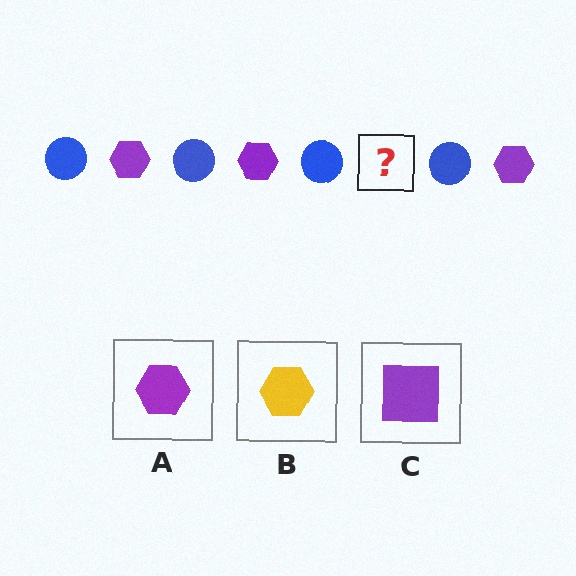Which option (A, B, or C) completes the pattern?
A.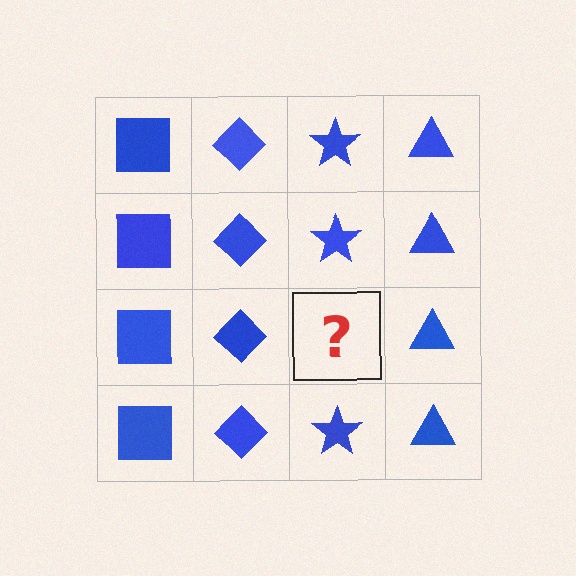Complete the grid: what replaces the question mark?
The question mark should be replaced with a blue star.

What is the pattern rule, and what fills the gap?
The rule is that each column has a consistent shape. The gap should be filled with a blue star.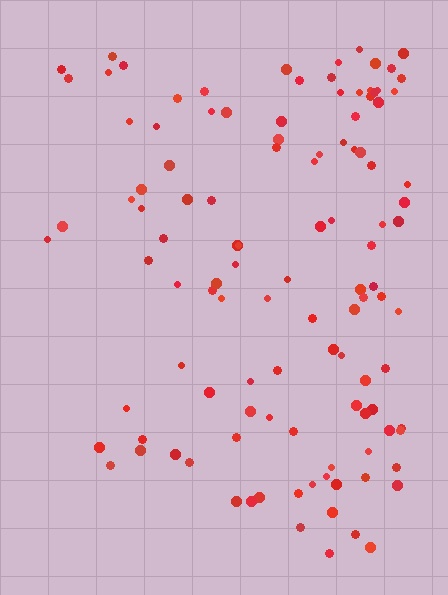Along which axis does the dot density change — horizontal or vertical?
Horizontal.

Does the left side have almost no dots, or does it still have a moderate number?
Still a moderate number, just noticeably fewer than the right.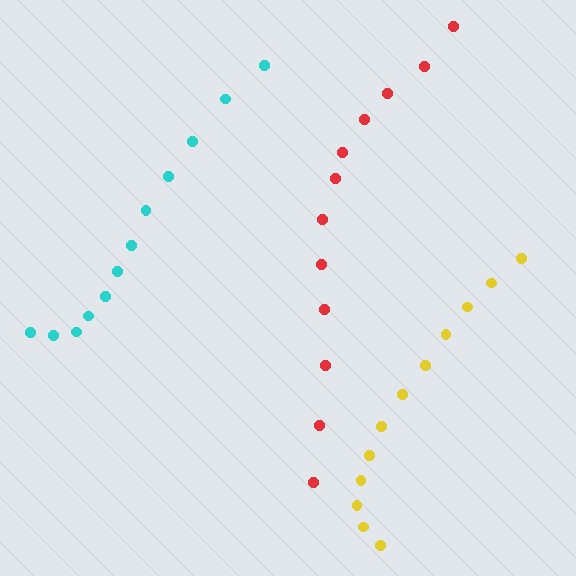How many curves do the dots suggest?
There are 3 distinct paths.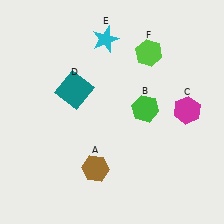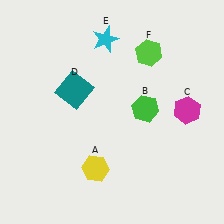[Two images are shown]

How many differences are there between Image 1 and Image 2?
There is 1 difference between the two images.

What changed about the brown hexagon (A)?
In Image 1, A is brown. In Image 2, it changed to yellow.